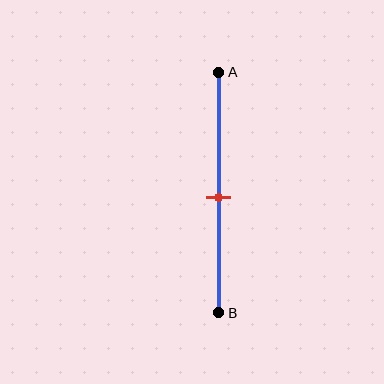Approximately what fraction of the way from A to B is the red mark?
The red mark is approximately 50% of the way from A to B.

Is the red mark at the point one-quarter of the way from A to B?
No, the mark is at about 50% from A, not at the 25% one-quarter point.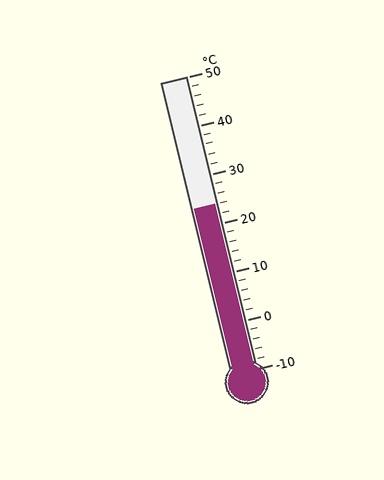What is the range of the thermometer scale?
The thermometer scale ranges from -10°C to 50°C.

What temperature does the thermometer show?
The thermometer shows approximately 24°C.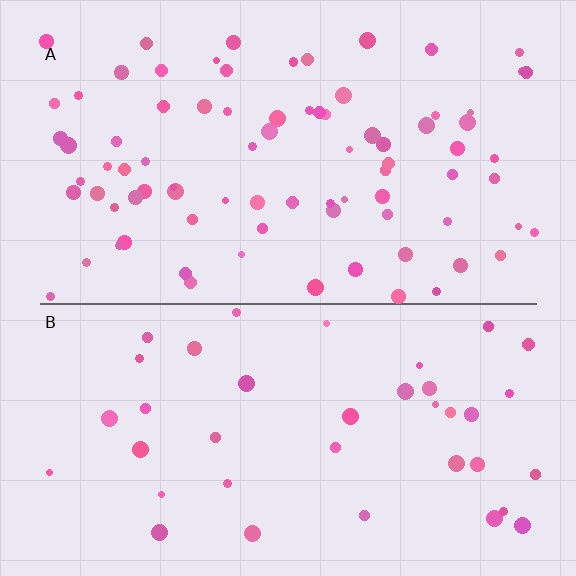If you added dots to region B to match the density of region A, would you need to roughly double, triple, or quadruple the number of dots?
Approximately double.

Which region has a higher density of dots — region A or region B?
A (the top).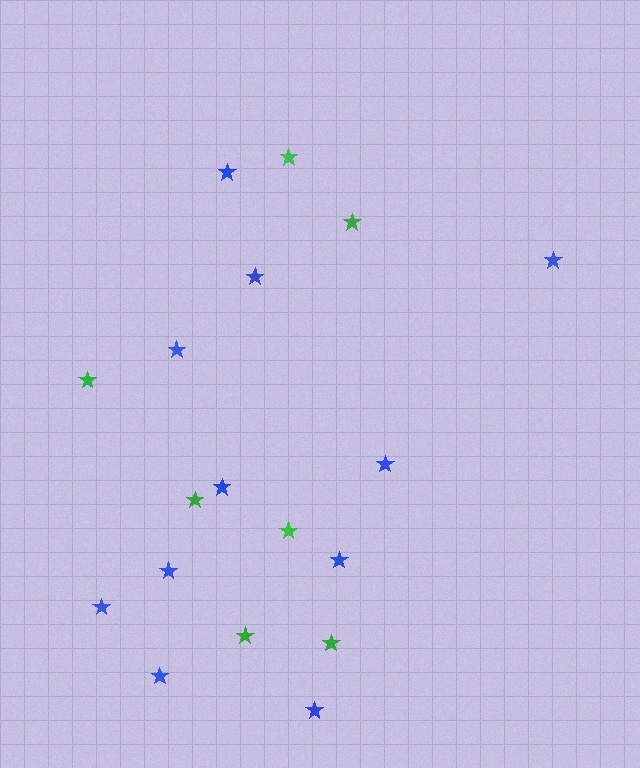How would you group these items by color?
There are 2 groups: one group of blue stars (11) and one group of green stars (7).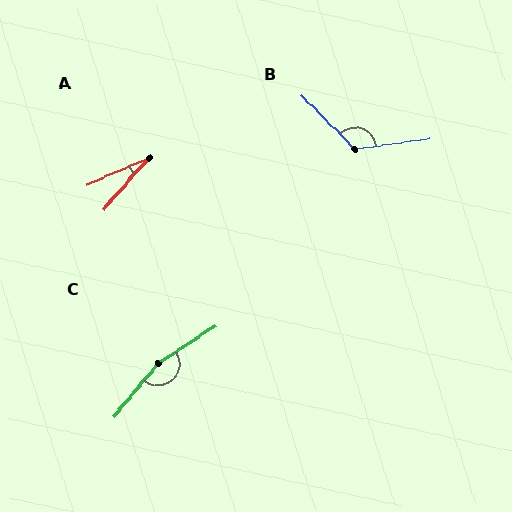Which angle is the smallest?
A, at approximately 26 degrees.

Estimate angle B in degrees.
Approximately 126 degrees.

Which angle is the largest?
C, at approximately 163 degrees.